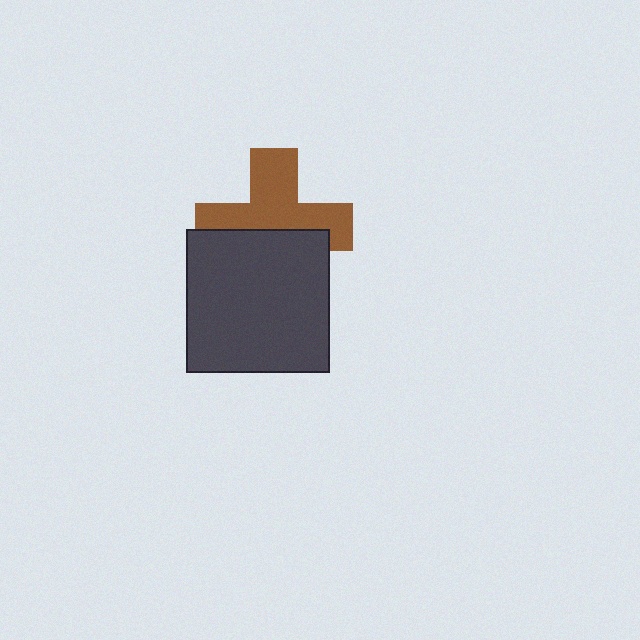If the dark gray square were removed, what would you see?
You would see the complete brown cross.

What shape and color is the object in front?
The object in front is a dark gray square.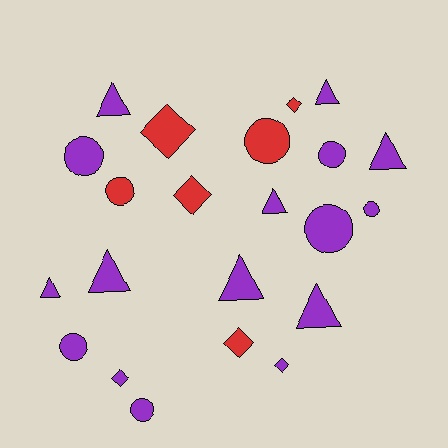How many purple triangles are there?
There are 8 purple triangles.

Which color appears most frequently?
Purple, with 16 objects.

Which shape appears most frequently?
Triangle, with 8 objects.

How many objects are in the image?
There are 22 objects.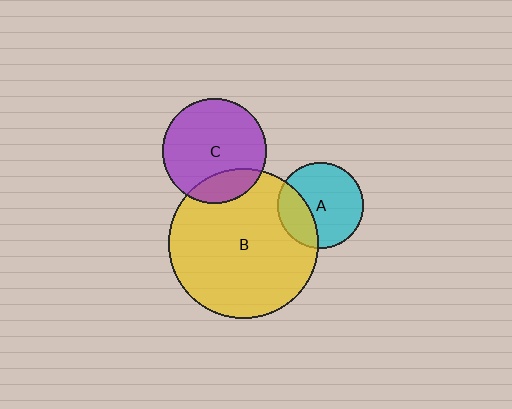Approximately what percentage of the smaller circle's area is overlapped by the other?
Approximately 20%.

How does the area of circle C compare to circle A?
Approximately 1.5 times.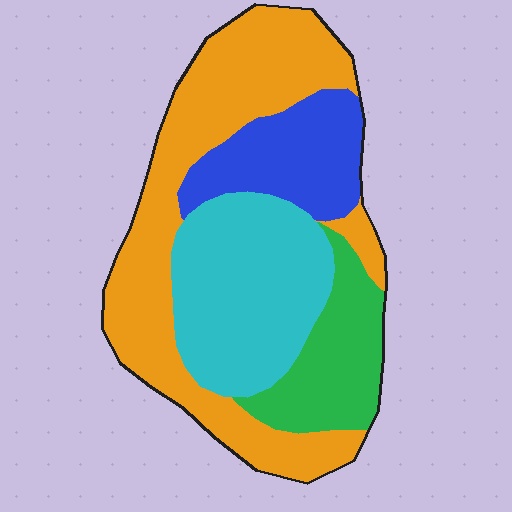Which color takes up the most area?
Orange, at roughly 40%.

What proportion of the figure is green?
Green takes up about one sixth (1/6) of the figure.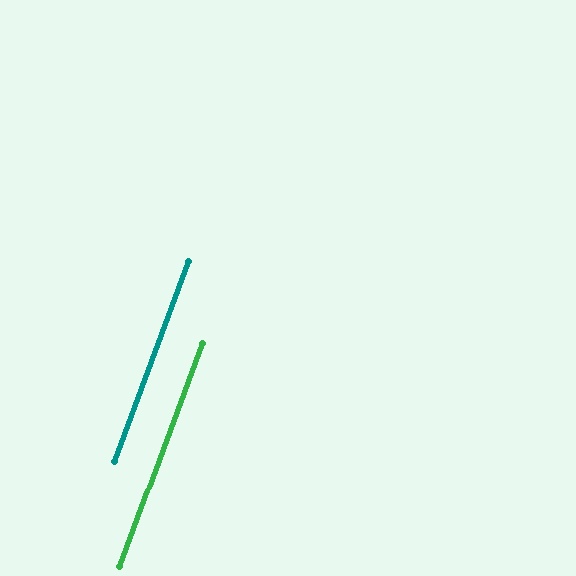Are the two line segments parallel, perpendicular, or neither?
Parallel — their directions differ by only 0.1°.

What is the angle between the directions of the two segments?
Approximately 0 degrees.